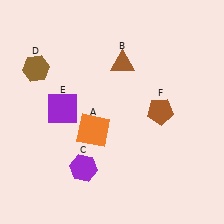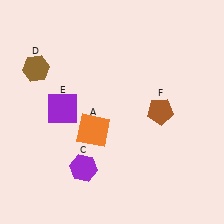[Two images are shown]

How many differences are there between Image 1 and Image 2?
There is 1 difference between the two images.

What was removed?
The brown triangle (B) was removed in Image 2.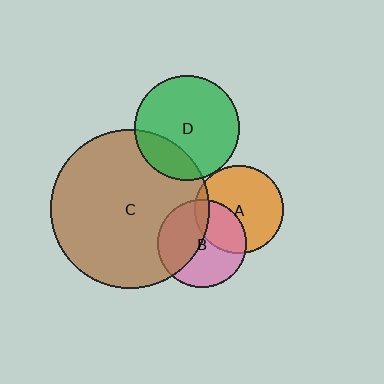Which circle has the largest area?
Circle C (brown).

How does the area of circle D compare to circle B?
Approximately 1.4 times.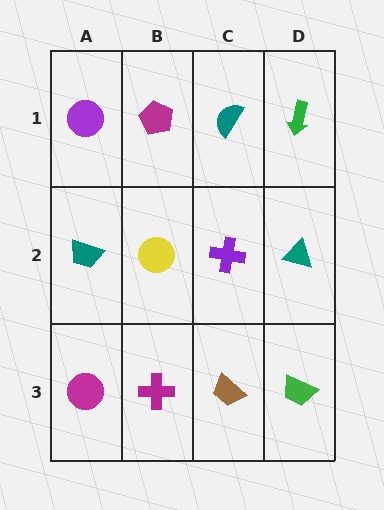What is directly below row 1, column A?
A teal trapezoid.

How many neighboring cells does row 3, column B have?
3.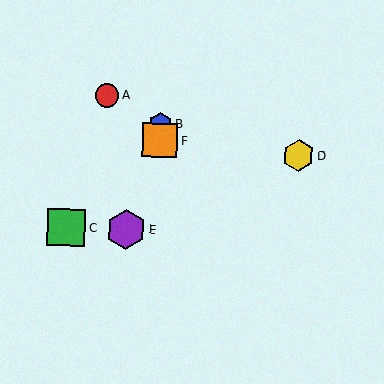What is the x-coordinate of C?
Object C is at x≈66.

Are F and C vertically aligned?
No, F is at x≈160 and C is at x≈66.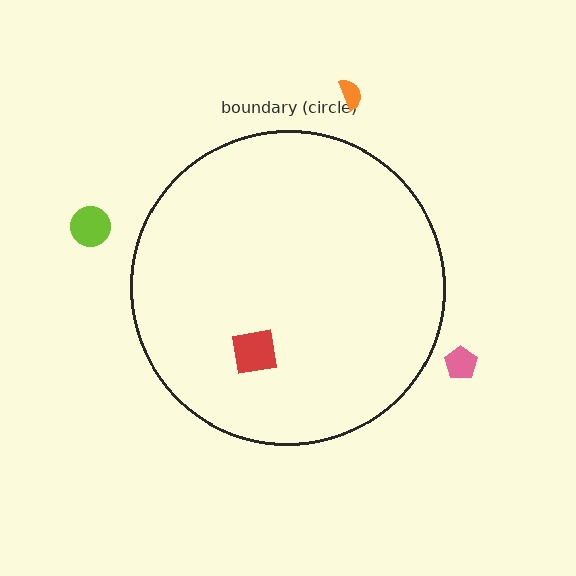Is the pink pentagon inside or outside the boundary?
Outside.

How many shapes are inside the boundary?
1 inside, 3 outside.